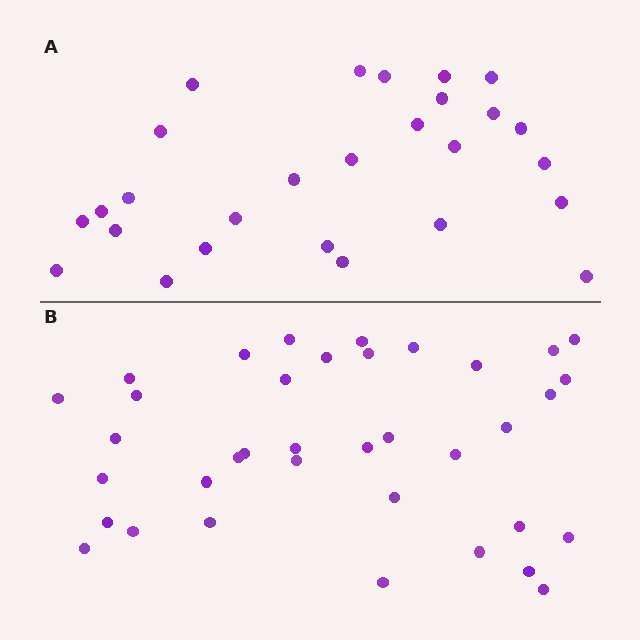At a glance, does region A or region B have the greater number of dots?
Region B (the bottom region) has more dots.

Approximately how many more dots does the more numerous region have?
Region B has roughly 10 or so more dots than region A.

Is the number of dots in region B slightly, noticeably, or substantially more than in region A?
Region B has noticeably more, but not dramatically so. The ratio is roughly 1.4 to 1.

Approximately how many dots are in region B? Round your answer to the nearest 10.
About 40 dots. (The exact count is 37, which rounds to 40.)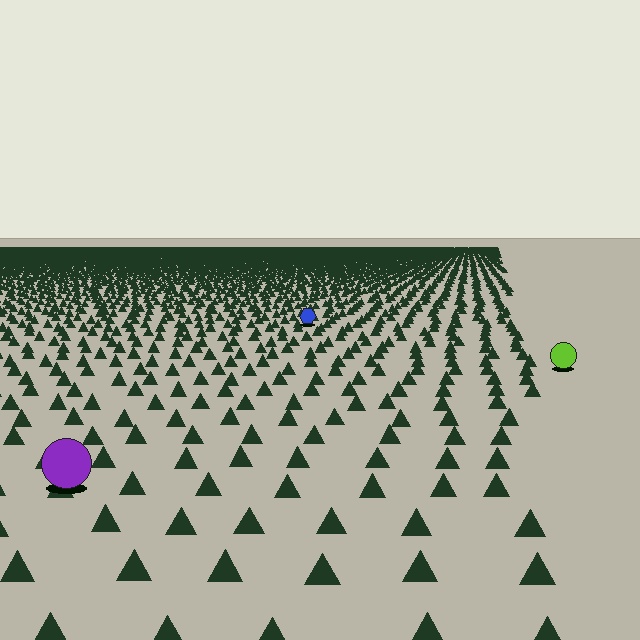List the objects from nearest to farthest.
From nearest to farthest: the purple circle, the lime circle, the blue hexagon.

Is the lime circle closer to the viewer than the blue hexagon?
Yes. The lime circle is closer — you can tell from the texture gradient: the ground texture is coarser near it.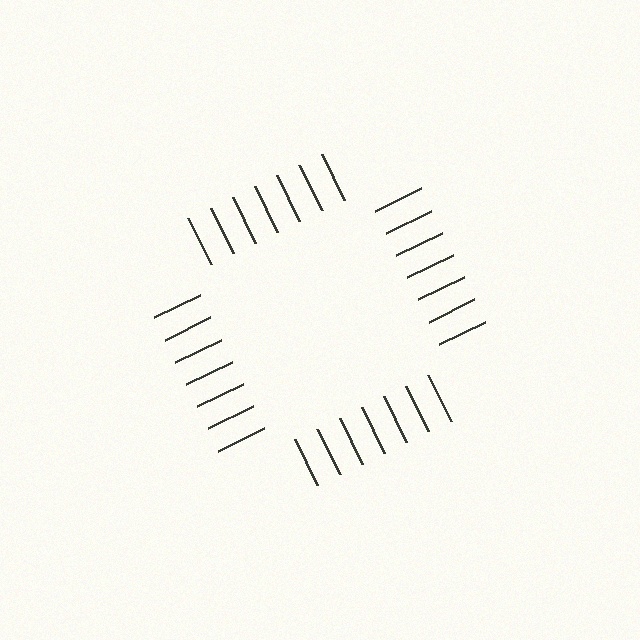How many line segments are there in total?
28 — 7 along each of the 4 edges.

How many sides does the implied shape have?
4 sides — the line-ends trace a square.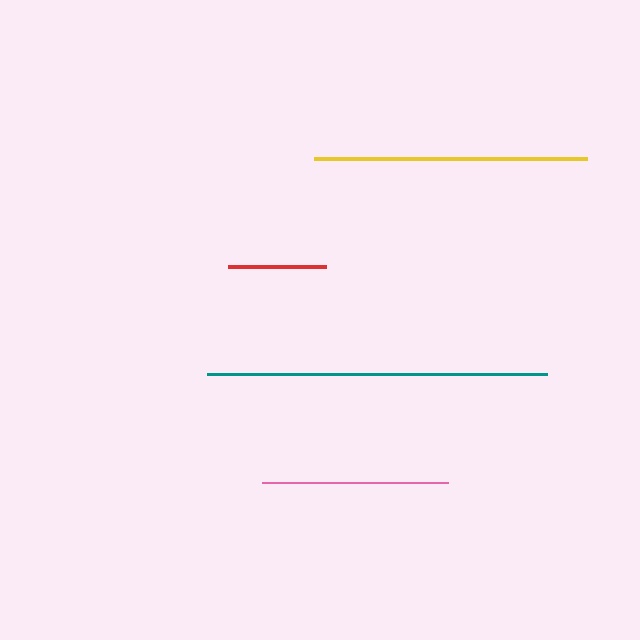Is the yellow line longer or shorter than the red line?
The yellow line is longer than the red line.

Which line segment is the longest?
The teal line is the longest at approximately 341 pixels.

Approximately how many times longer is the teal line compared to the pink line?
The teal line is approximately 1.8 times the length of the pink line.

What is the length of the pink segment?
The pink segment is approximately 186 pixels long.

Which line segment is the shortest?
The red line is the shortest at approximately 98 pixels.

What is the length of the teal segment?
The teal segment is approximately 341 pixels long.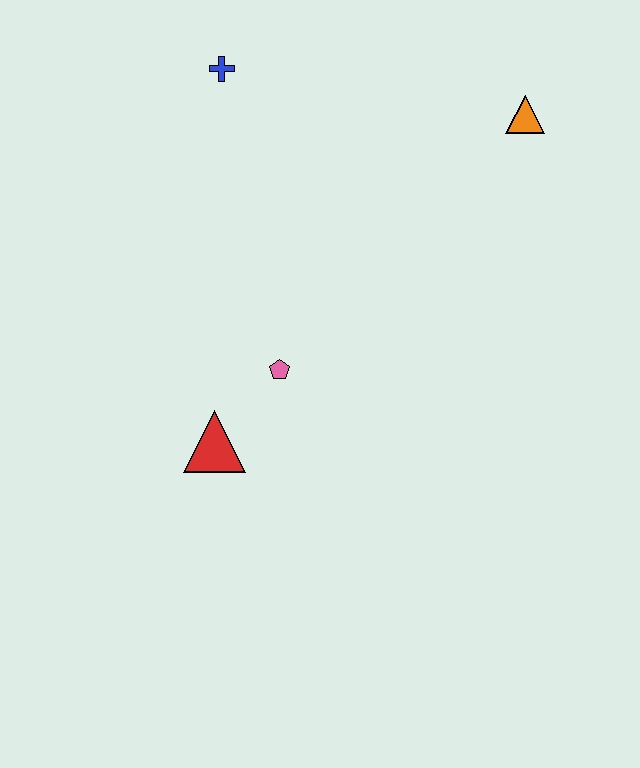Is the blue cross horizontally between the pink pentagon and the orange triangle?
No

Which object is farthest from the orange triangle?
The red triangle is farthest from the orange triangle.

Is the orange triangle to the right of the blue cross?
Yes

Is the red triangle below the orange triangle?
Yes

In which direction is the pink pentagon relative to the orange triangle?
The pink pentagon is below the orange triangle.